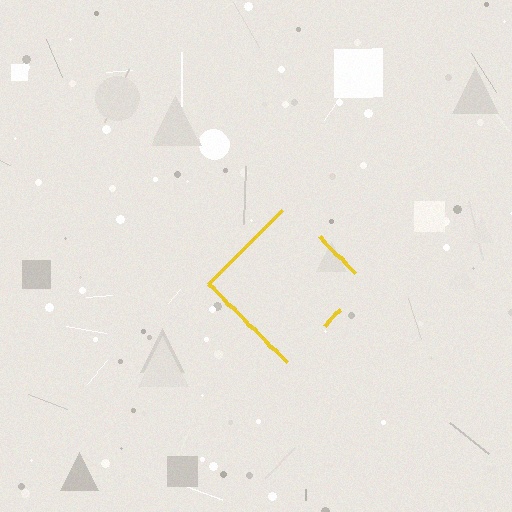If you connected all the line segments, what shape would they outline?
They would outline a diamond.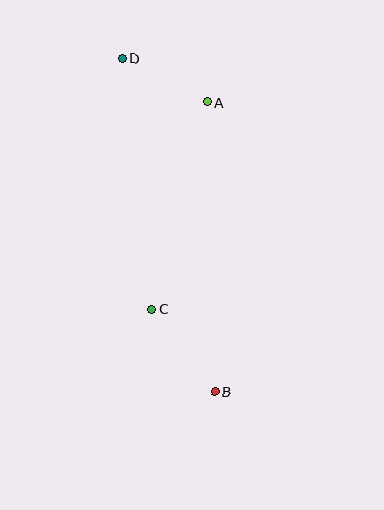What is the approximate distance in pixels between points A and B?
The distance between A and B is approximately 290 pixels.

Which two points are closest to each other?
Points A and D are closest to each other.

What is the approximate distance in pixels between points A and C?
The distance between A and C is approximately 215 pixels.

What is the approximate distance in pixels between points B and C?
The distance between B and C is approximately 104 pixels.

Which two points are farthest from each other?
Points B and D are farthest from each other.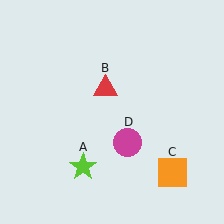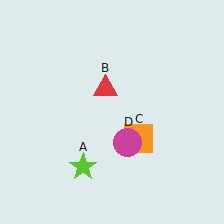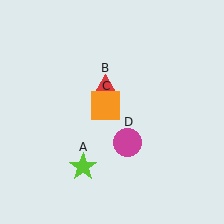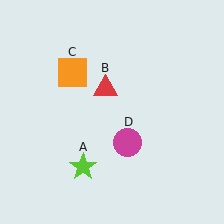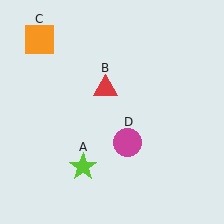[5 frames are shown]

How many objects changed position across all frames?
1 object changed position: orange square (object C).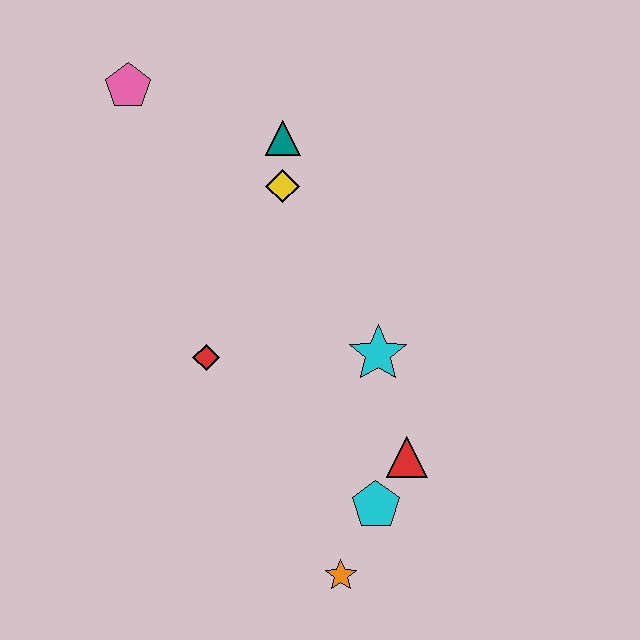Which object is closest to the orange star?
The cyan pentagon is closest to the orange star.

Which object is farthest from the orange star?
The pink pentagon is farthest from the orange star.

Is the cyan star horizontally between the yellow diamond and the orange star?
No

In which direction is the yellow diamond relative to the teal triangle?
The yellow diamond is below the teal triangle.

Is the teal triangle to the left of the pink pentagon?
No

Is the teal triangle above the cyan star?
Yes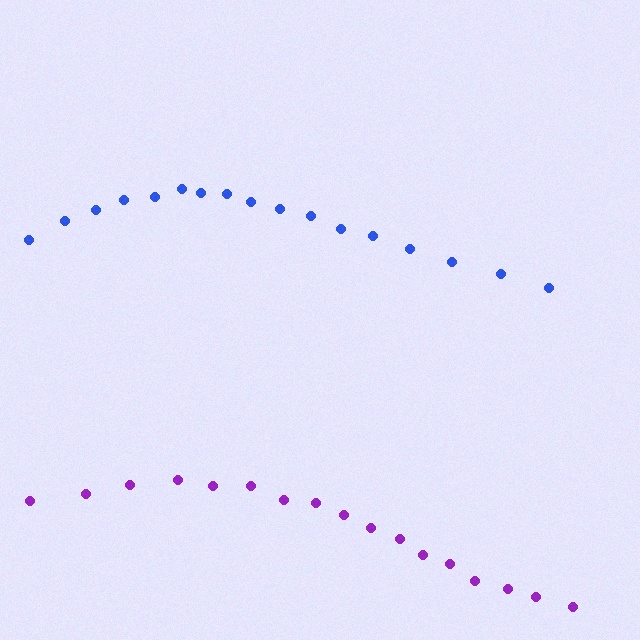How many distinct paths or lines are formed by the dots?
There are 2 distinct paths.